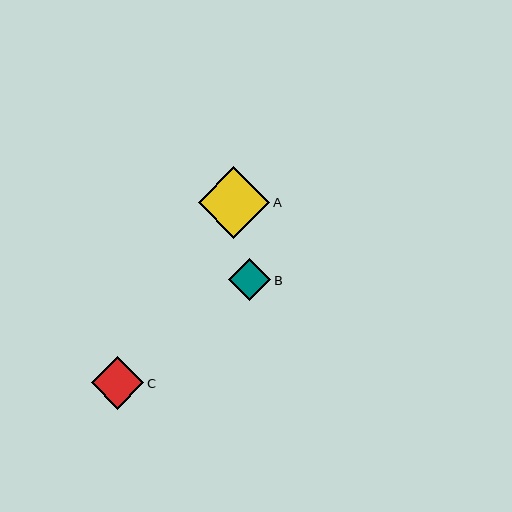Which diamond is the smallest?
Diamond B is the smallest with a size of approximately 43 pixels.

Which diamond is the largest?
Diamond A is the largest with a size of approximately 71 pixels.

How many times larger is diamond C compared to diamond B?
Diamond C is approximately 1.2 times the size of diamond B.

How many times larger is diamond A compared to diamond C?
Diamond A is approximately 1.4 times the size of diamond C.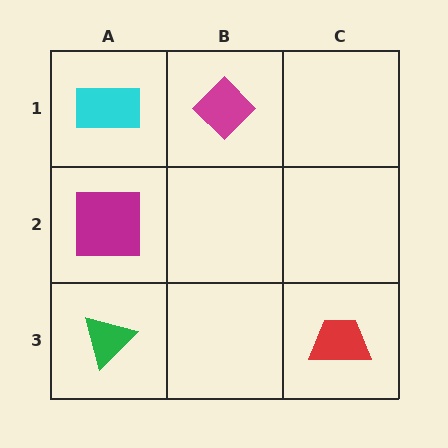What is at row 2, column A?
A magenta square.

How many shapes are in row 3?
2 shapes.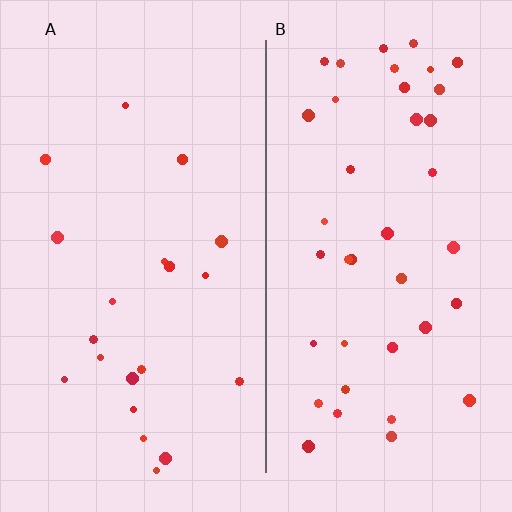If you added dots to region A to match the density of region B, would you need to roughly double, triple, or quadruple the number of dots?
Approximately double.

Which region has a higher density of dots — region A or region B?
B (the right).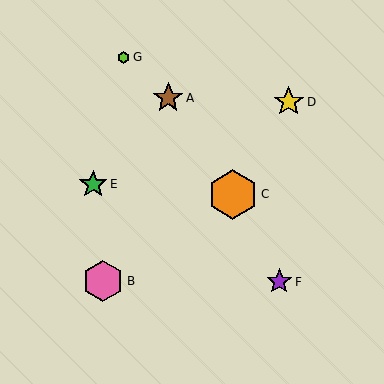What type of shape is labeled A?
Shape A is a brown star.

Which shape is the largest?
The orange hexagon (labeled C) is the largest.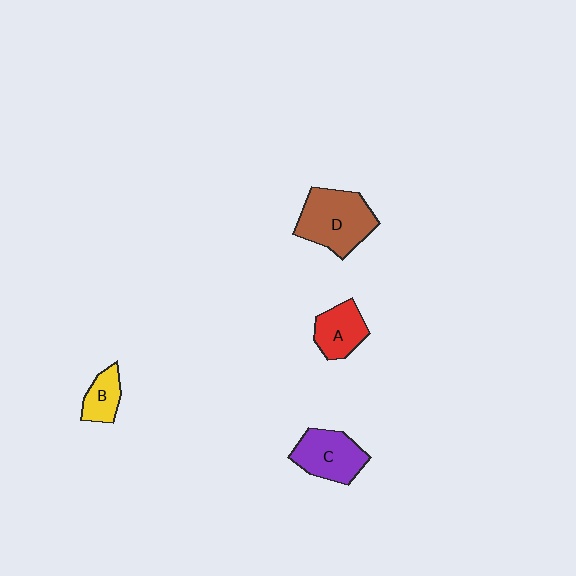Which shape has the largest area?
Shape D (brown).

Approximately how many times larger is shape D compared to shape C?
Approximately 1.3 times.